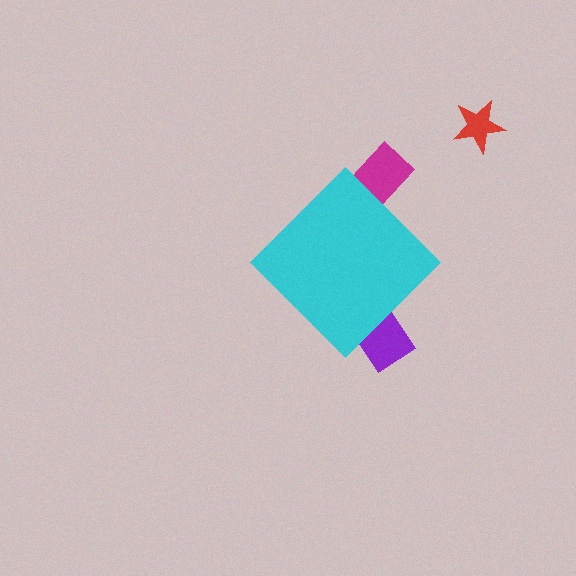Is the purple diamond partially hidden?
Yes, the purple diamond is partially hidden behind the cyan diamond.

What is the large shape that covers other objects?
A cyan diamond.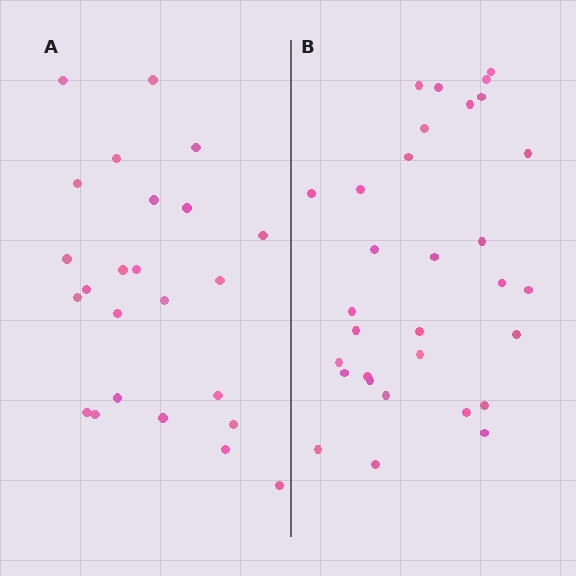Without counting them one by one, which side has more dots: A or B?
Region B (the right region) has more dots.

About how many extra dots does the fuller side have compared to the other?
Region B has roughly 8 or so more dots than region A.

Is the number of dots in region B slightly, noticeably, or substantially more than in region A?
Region B has noticeably more, but not dramatically so. The ratio is roughly 1.3 to 1.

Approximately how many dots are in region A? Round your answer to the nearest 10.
About 20 dots. (The exact count is 24, which rounds to 20.)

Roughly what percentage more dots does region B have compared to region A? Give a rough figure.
About 30% more.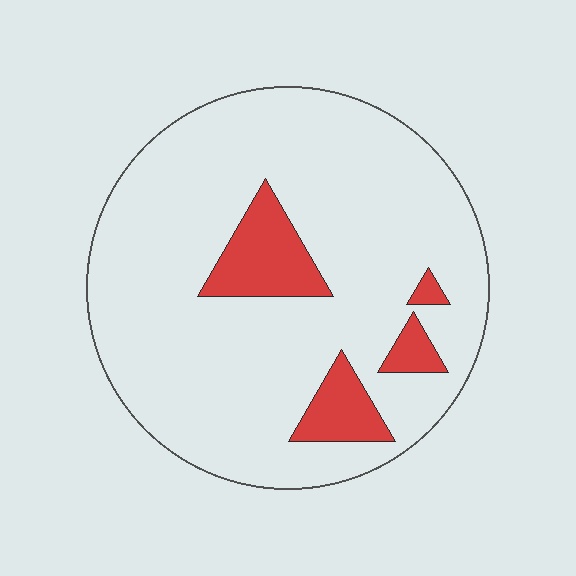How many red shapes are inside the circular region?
4.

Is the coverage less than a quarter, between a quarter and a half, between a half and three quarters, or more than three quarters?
Less than a quarter.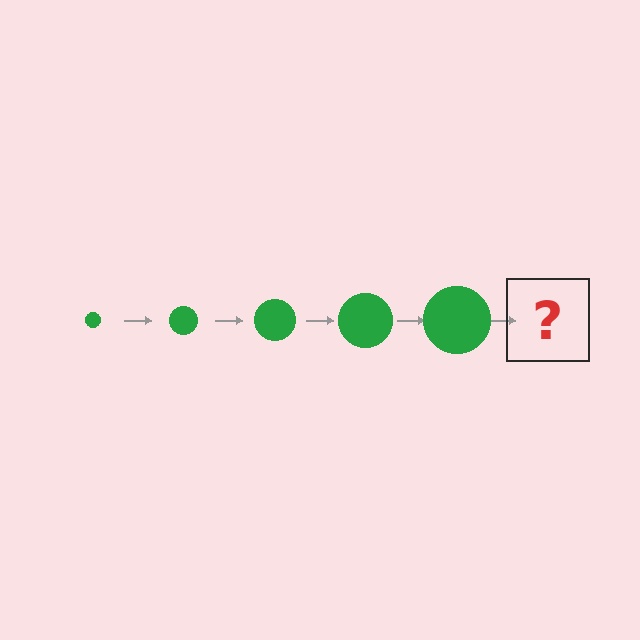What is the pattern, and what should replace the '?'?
The pattern is that the circle gets progressively larger each step. The '?' should be a green circle, larger than the previous one.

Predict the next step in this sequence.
The next step is a green circle, larger than the previous one.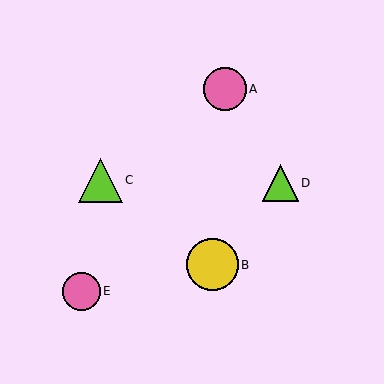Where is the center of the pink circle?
The center of the pink circle is at (81, 291).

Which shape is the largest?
The yellow circle (labeled B) is the largest.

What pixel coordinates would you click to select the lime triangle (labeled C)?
Click at (101, 180) to select the lime triangle C.